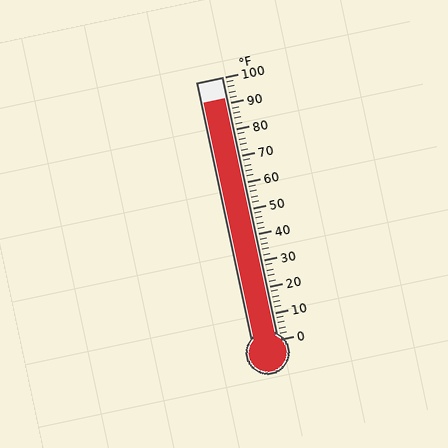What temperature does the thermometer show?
The thermometer shows approximately 92°F.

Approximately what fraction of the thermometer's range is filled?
The thermometer is filled to approximately 90% of its range.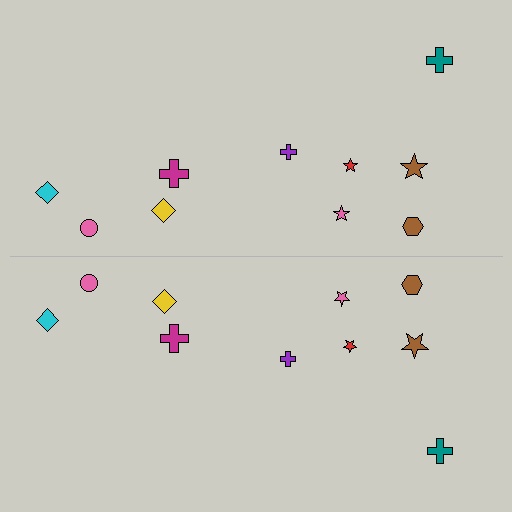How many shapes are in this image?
There are 20 shapes in this image.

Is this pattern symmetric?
Yes, this pattern has bilateral (reflection) symmetry.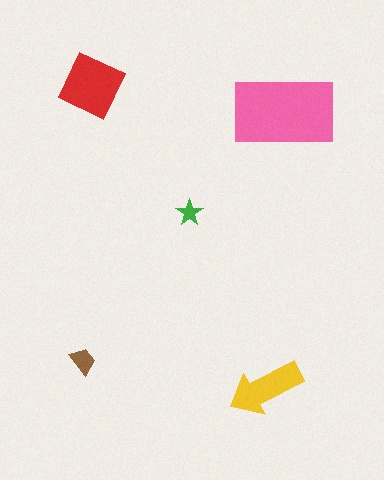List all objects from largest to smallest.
The pink rectangle, the red diamond, the yellow arrow, the brown trapezoid, the green star.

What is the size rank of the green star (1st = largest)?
5th.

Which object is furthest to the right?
The pink rectangle is rightmost.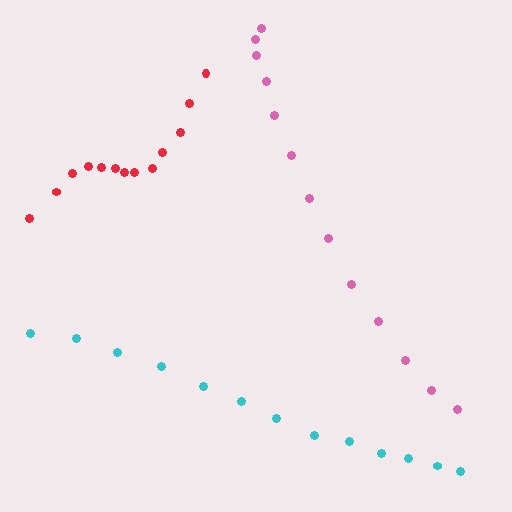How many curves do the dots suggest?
There are 3 distinct paths.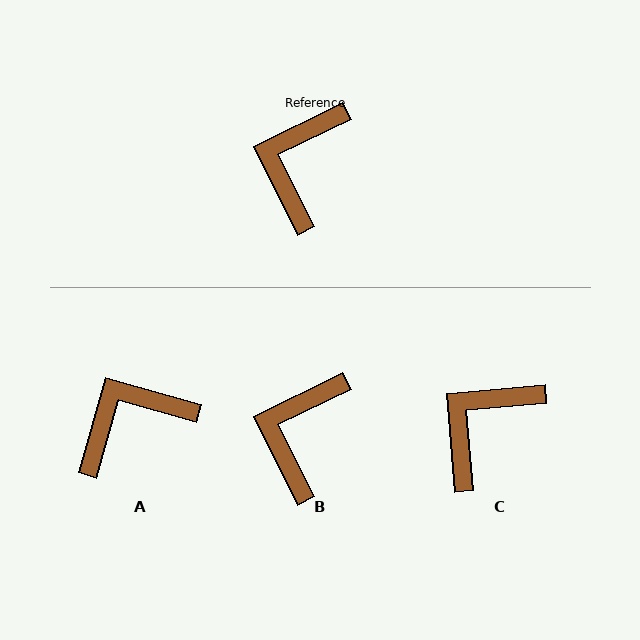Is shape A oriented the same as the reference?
No, it is off by about 42 degrees.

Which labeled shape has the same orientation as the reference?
B.